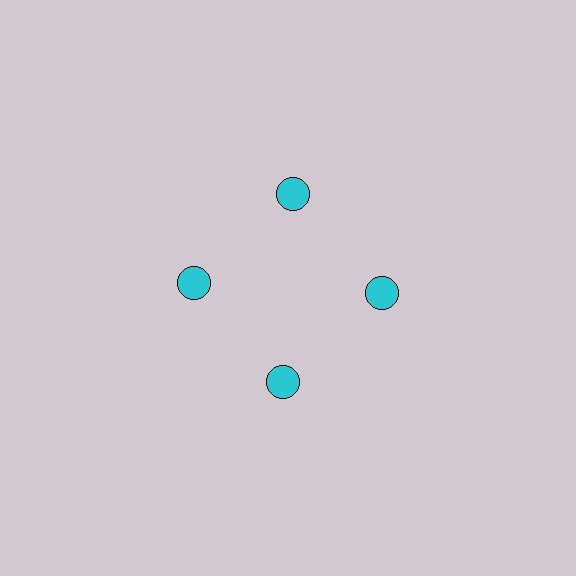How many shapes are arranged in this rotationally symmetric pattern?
There are 4 shapes, arranged in 4 groups of 1.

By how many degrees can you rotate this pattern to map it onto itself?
The pattern maps onto itself every 90 degrees of rotation.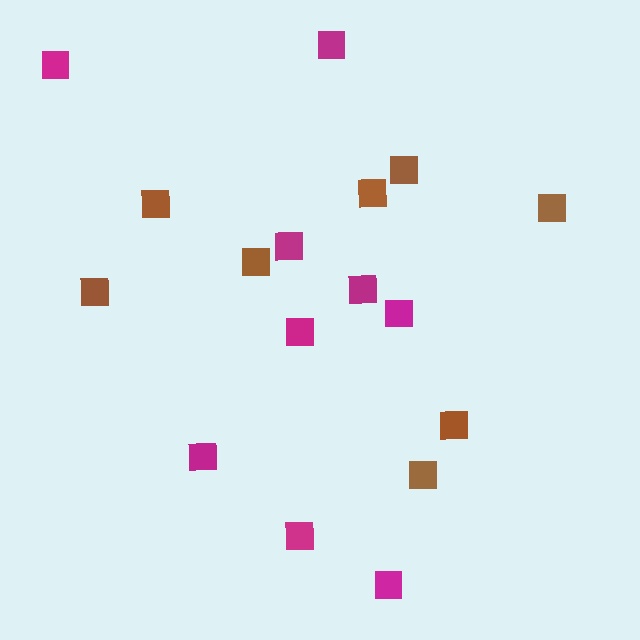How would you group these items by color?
There are 2 groups: one group of brown squares (8) and one group of magenta squares (9).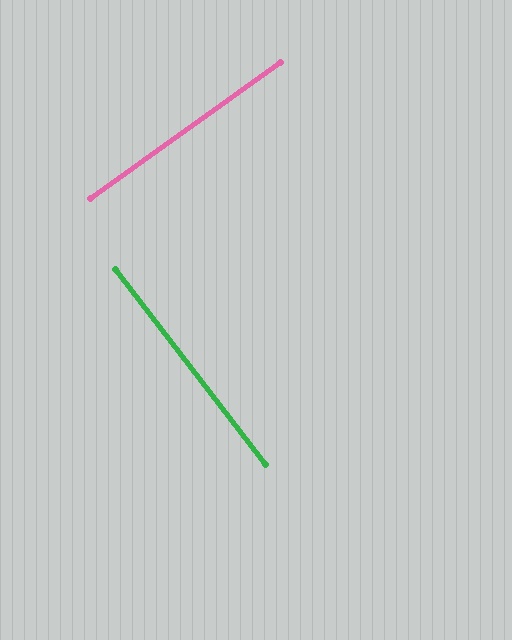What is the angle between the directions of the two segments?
Approximately 88 degrees.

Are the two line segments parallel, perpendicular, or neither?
Perpendicular — they meet at approximately 88°.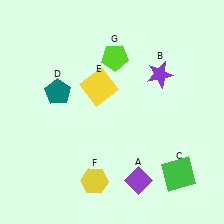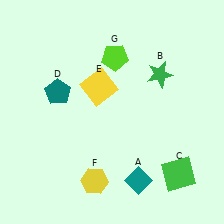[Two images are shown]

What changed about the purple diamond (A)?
In Image 1, A is purple. In Image 2, it changed to teal.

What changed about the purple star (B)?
In Image 1, B is purple. In Image 2, it changed to green.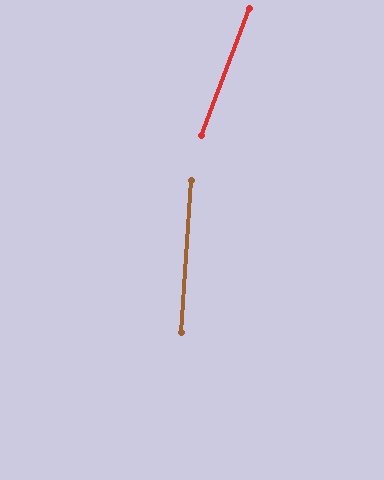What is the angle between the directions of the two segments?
Approximately 17 degrees.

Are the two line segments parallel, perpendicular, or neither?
Neither parallel nor perpendicular — they differ by about 17°.